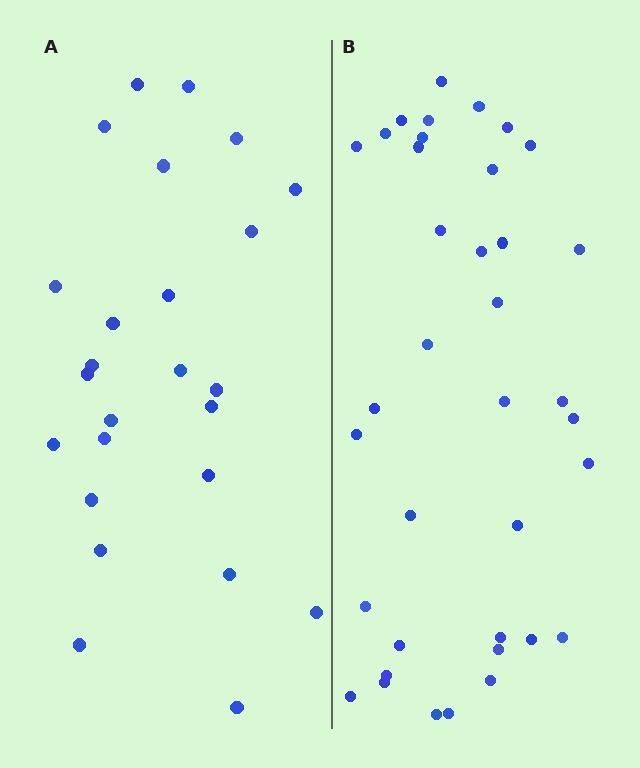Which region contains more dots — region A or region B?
Region B (the right region) has more dots.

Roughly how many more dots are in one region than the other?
Region B has roughly 12 or so more dots than region A.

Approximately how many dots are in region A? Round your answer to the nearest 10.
About 20 dots. (The exact count is 25, which rounds to 20.)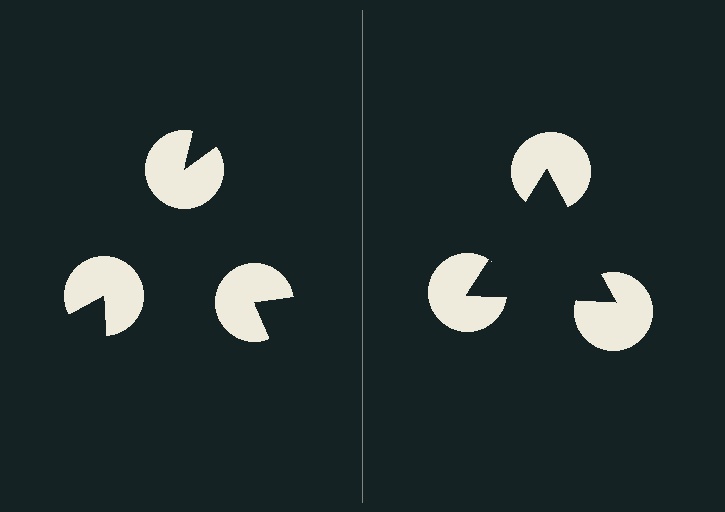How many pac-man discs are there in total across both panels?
6 — 3 on each side.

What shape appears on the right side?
An illusory triangle.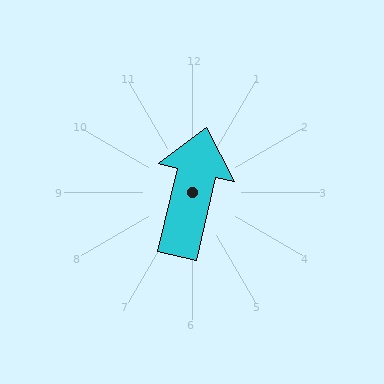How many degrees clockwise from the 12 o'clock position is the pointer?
Approximately 13 degrees.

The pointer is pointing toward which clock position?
Roughly 12 o'clock.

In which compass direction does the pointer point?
North.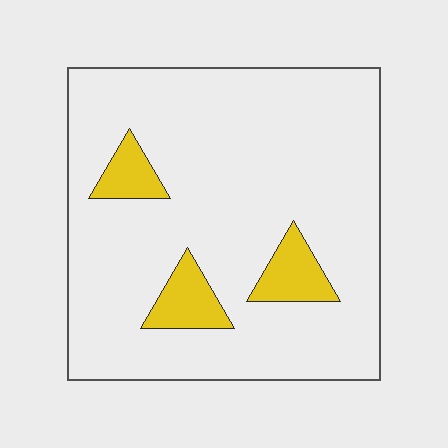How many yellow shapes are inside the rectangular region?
3.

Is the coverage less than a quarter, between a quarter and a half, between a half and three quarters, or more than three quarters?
Less than a quarter.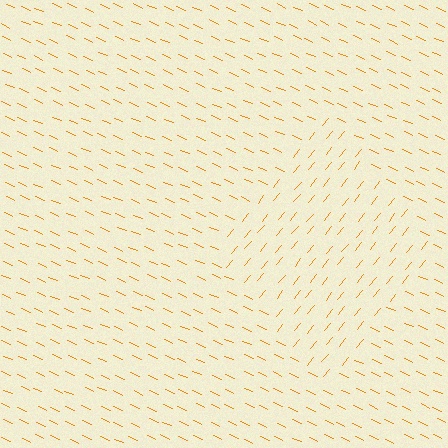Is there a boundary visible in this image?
Yes, there is a texture boundary formed by a change in line orientation.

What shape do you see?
I see a diamond.